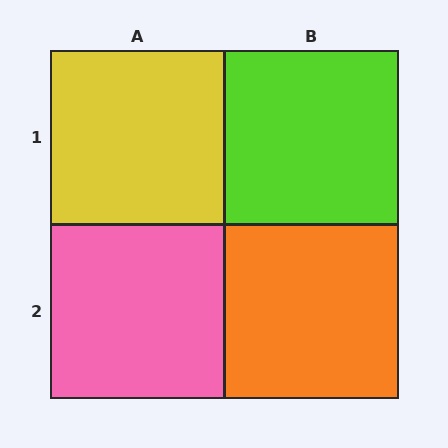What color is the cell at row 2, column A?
Pink.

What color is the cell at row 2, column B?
Orange.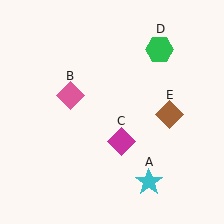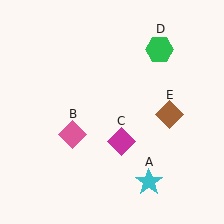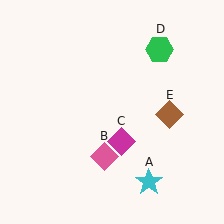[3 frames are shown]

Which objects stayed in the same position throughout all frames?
Cyan star (object A) and magenta diamond (object C) and green hexagon (object D) and brown diamond (object E) remained stationary.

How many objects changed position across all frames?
1 object changed position: pink diamond (object B).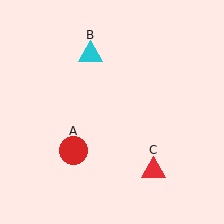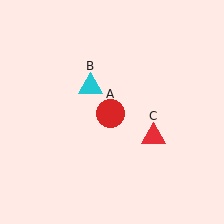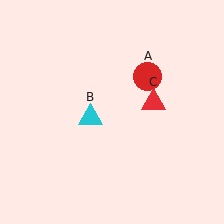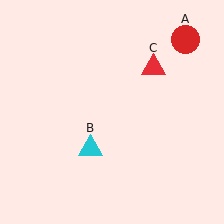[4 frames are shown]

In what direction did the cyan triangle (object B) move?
The cyan triangle (object B) moved down.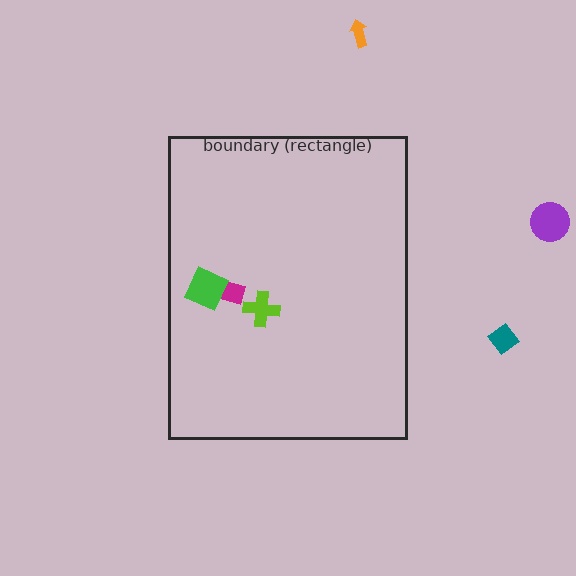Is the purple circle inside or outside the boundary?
Outside.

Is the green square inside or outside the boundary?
Inside.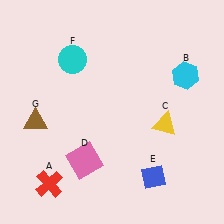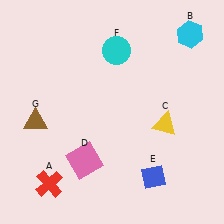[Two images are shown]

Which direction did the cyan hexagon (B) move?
The cyan hexagon (B) moved up.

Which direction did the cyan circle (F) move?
The cyan circle (F) moved right.